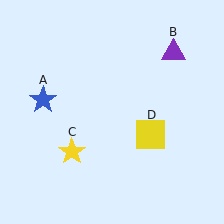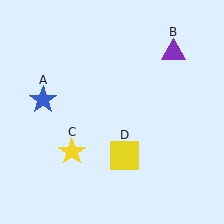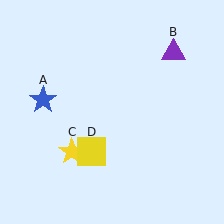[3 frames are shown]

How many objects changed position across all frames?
1 object changed position: yellow square (object D).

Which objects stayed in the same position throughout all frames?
Blue star (object A) and purple triangle (object B) and yellow star (object C) remained stationary.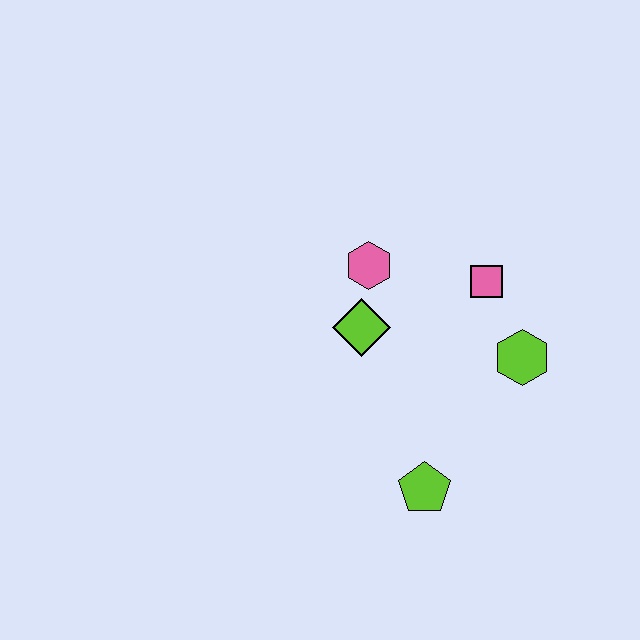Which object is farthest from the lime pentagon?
The pink hexagon is farthest from the lime pentagon.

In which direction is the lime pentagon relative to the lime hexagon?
The lime pentagon is below the lime hexagon.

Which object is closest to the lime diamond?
The pink hexagon is closest to the lime diamond.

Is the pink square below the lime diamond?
No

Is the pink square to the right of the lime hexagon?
No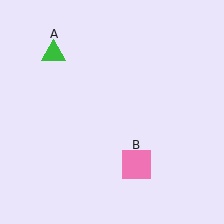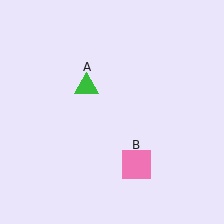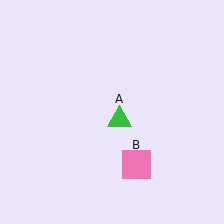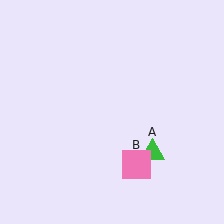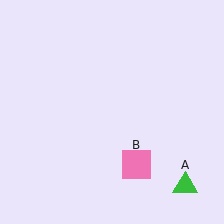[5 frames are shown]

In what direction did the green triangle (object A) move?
The green triangle (object A) moved down and to the right.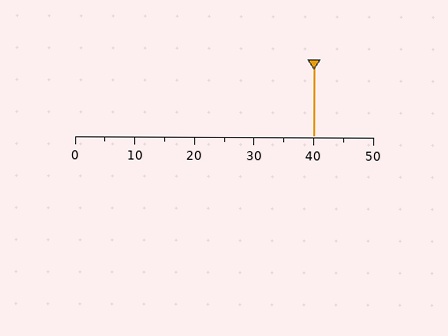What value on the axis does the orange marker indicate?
The marker indicates approximately 40.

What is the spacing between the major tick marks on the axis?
The major ticks are spaced 10 apart.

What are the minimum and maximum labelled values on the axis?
The axis runs from 0 to 50.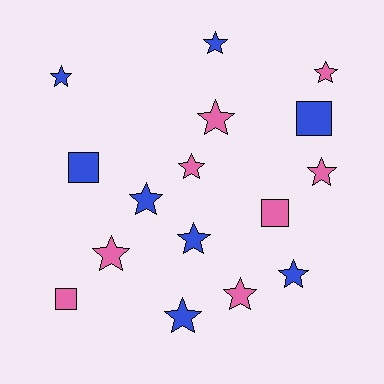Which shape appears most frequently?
Star, with 12 objects.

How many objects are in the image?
There are 16 objects.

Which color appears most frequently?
Pink, with 8 objects.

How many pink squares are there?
There are 2 pink squares.